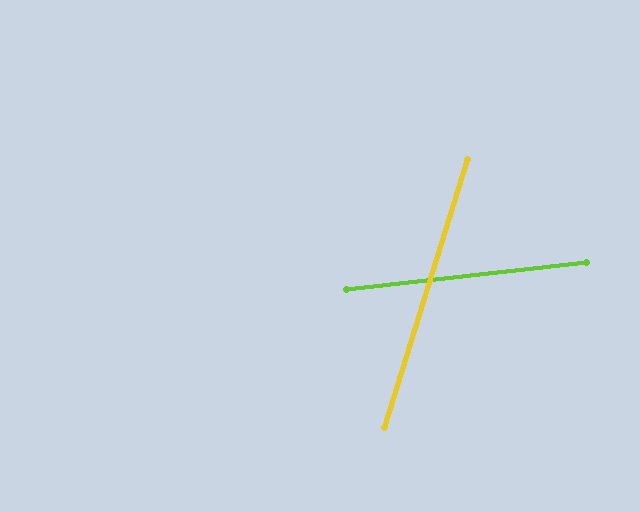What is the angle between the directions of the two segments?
Approximately 67 degrees.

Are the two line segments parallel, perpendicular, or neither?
Neither parallel nor perpendicular — they differ by about 67°.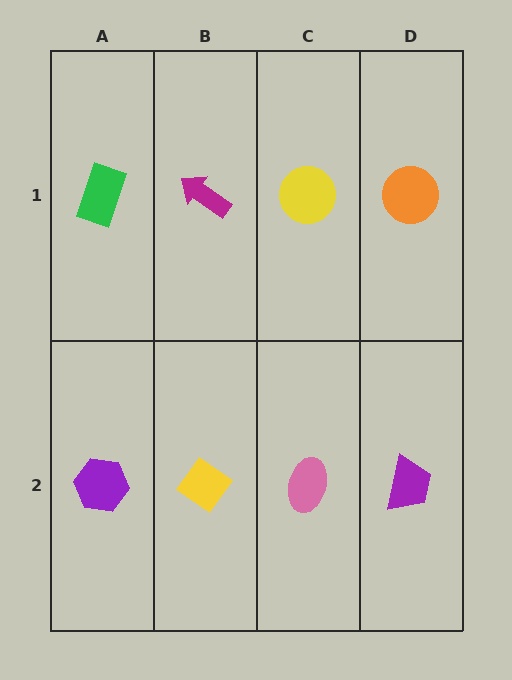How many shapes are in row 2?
4 shapes.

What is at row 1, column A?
A green rectangle.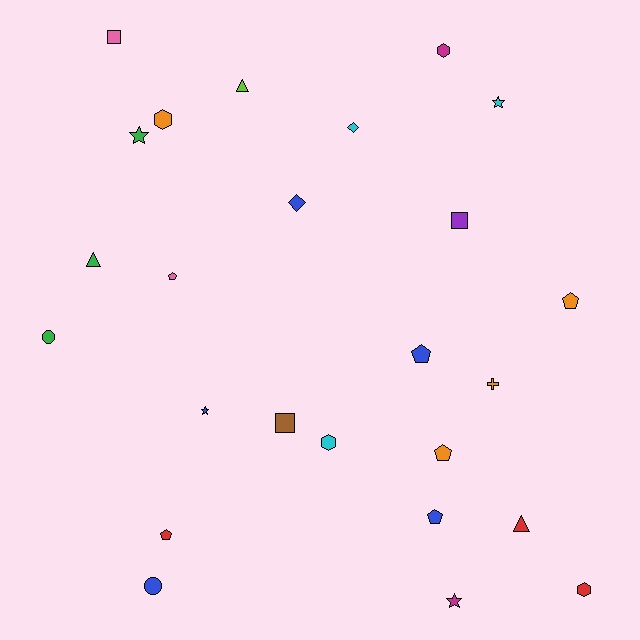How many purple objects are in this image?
There is 1 purple object.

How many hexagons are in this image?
There are 4 hexagons.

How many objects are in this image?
There are 25 objects.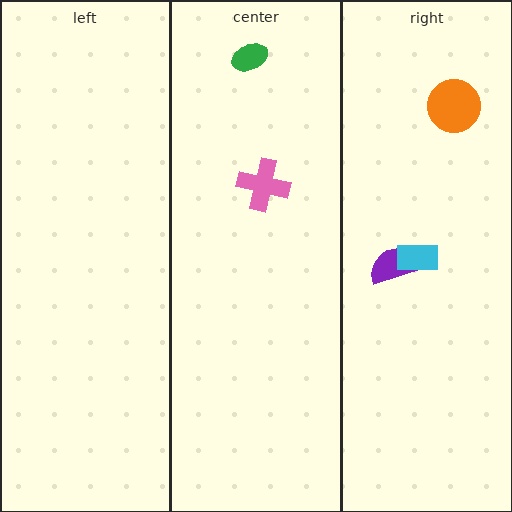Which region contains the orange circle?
The right region.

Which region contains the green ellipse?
The center region.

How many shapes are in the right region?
3.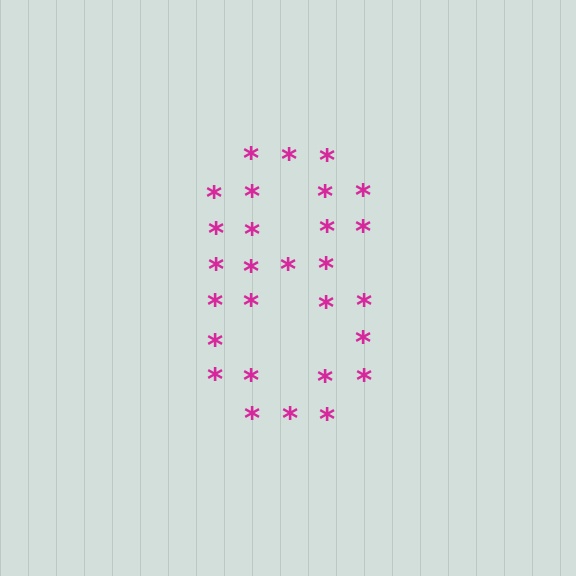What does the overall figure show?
The overall figure shows the digit 8.